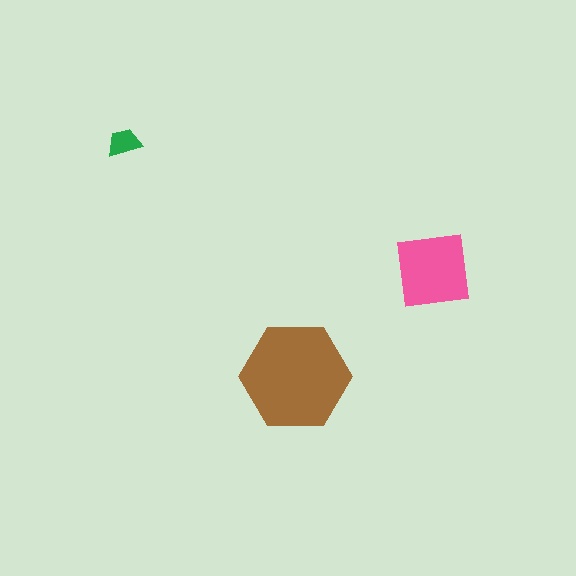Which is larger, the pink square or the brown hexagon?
The brown hexagon.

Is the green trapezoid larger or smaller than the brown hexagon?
Smaller.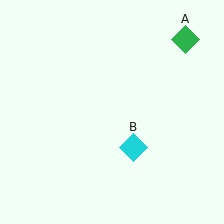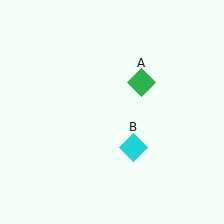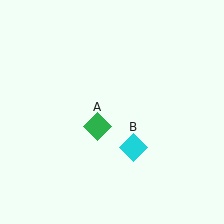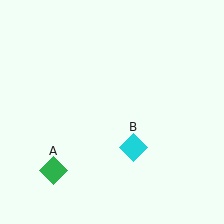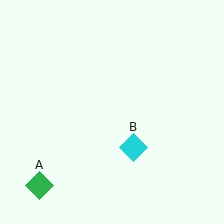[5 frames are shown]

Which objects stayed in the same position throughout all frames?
Cyan diamond (object B) remained stationary.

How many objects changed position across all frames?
1 object changed position: green diamond (object A).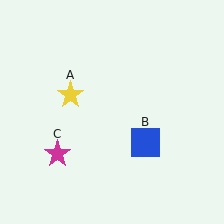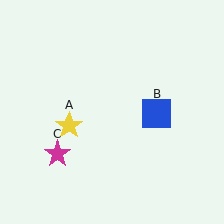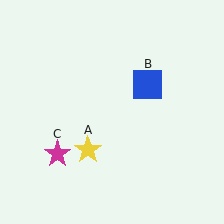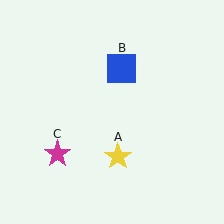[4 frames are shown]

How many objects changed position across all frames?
2 objects changed position: yellow star (object A), blue square (object B).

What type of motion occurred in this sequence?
The yellow star (object A), blue square (object B) rotated counterclockwise around the center of the scene.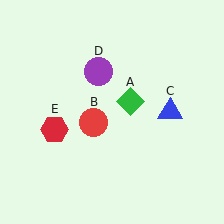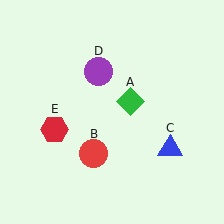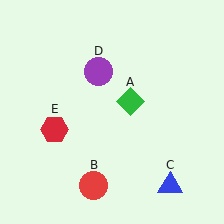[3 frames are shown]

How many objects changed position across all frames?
2 objects changed position: red circle (object B), blue triangle (object C).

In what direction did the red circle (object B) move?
The red circle (object B) moved down.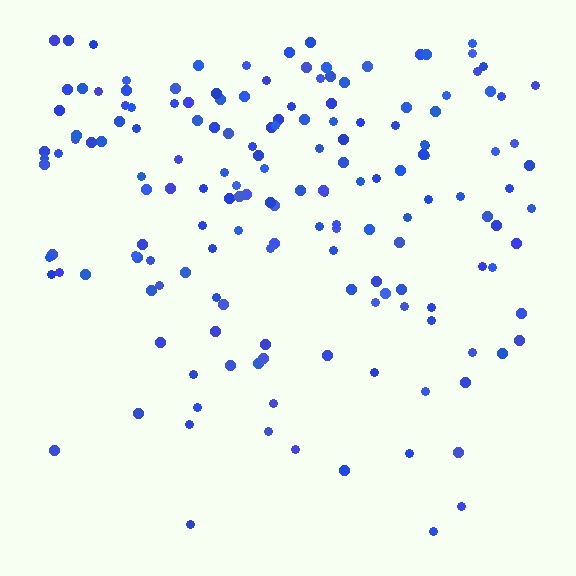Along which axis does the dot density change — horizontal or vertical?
Vertical.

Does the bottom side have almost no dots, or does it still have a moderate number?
Still a moderate number, just noticeably fewer than the top.